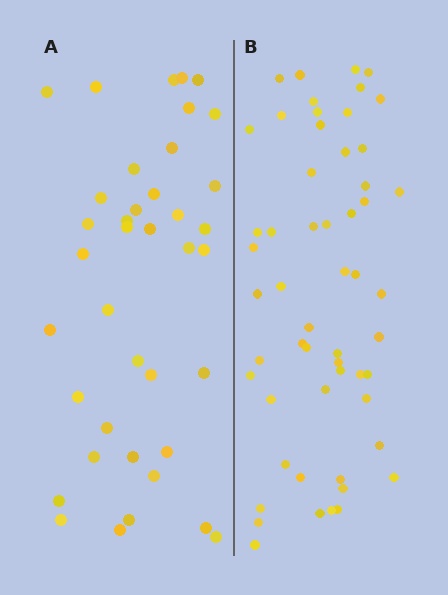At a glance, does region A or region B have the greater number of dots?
Region B (the right region) has more dots.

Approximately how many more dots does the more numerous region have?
Region B has approximately 15 more dots than region A.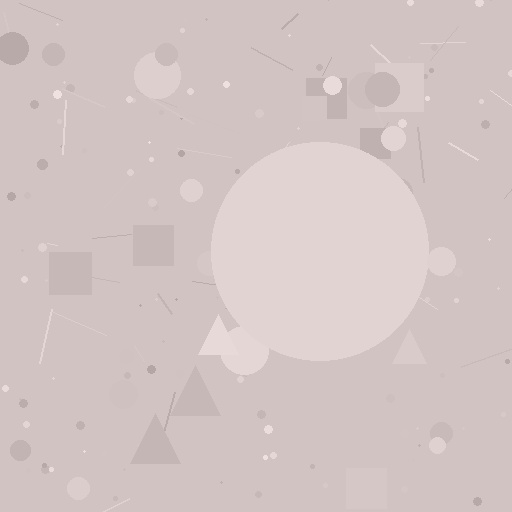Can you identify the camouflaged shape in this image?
The camouflaged shape is a circle.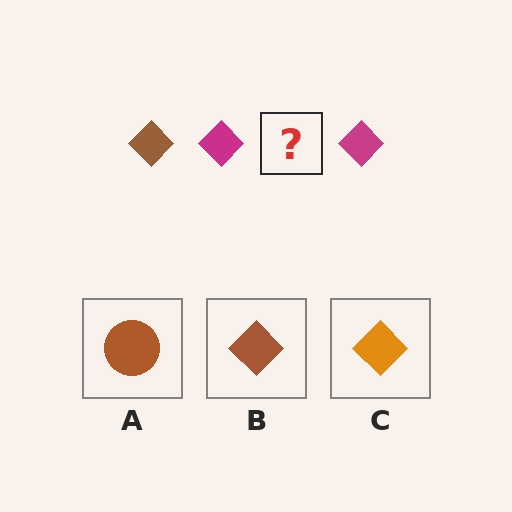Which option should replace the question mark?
Option B.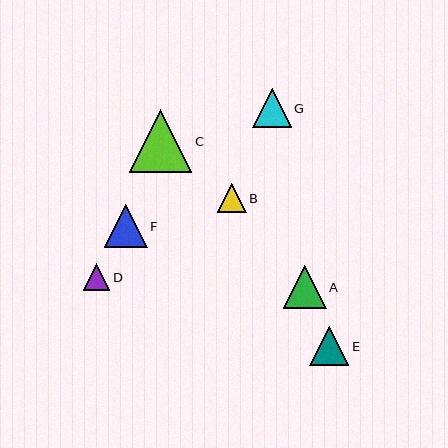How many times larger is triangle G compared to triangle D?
Triangle G is approximately 1.5 times the size of triangle D.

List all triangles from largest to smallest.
From largest to smallest: C, A, F, E, G, B, D.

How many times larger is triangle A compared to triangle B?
Triangle A is approximately 1.5 times the size of triangle B.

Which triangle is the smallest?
Triangle D is the smallest with a size of approximately 27 pixels.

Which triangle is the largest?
Triangle C is the largest with a size of approximately 62 pixels.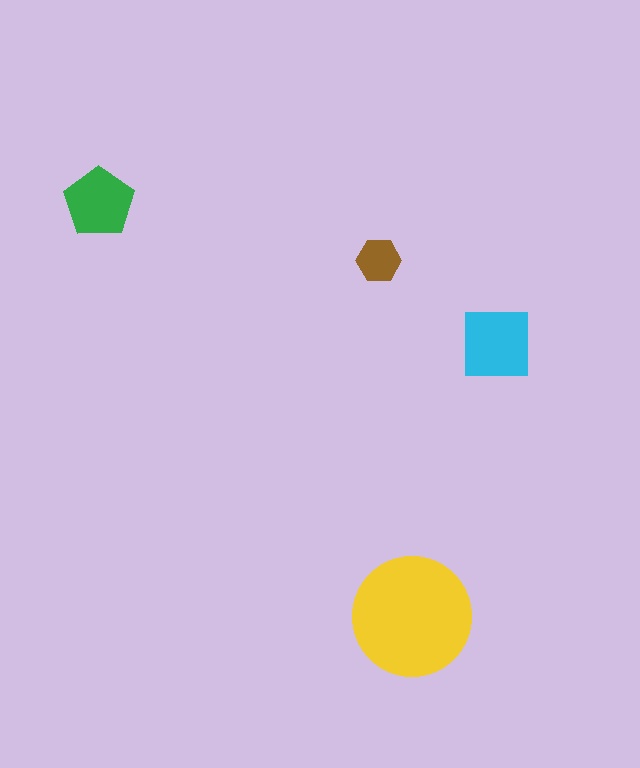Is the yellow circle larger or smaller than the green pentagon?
Larger.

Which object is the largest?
The yellow circle.